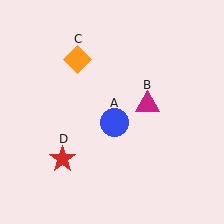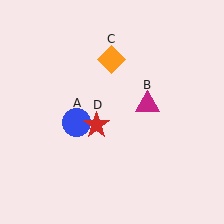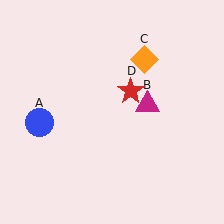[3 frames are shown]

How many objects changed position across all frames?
3 objects changed position: blue circle (object A), orange diamond (object C), red star (object D).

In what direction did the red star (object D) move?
The red star (object D) moved up and to the right.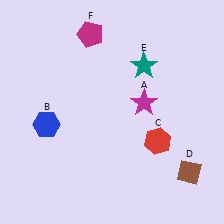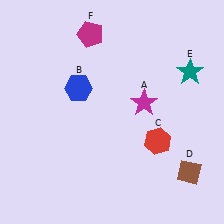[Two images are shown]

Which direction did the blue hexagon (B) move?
The blue hexagon (B) moved up.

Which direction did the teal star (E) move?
The teal star (E) moved right.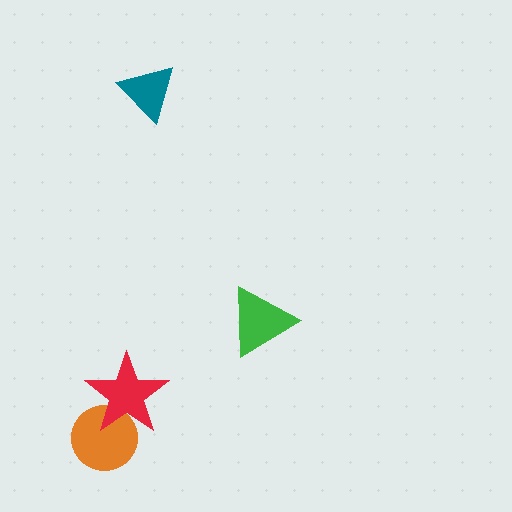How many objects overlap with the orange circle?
1 object overlaps with the orange circle.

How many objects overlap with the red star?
1 object overlaps with the red star.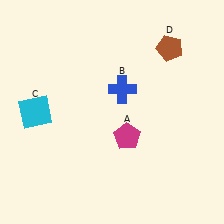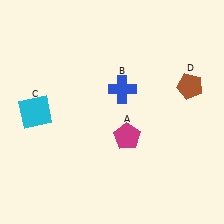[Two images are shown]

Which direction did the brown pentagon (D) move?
The brown pentagon (D) moved down.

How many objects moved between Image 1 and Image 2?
1 object moved between the two images.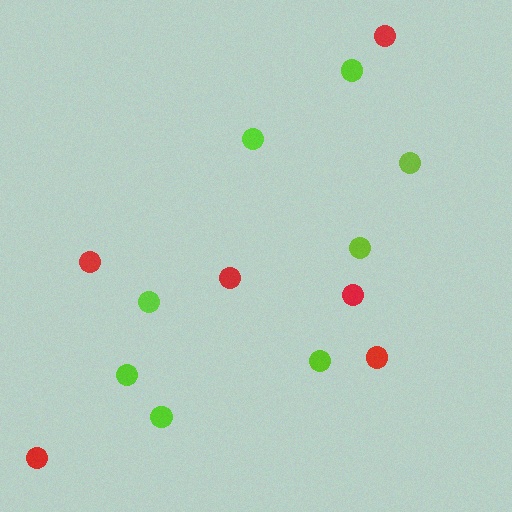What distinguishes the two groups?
There are 2 groups: one group of red circles (6) and one group of lime circles (8).